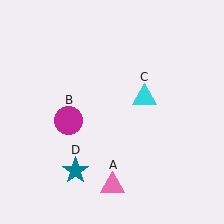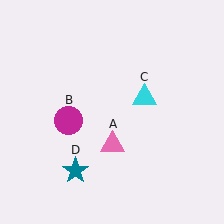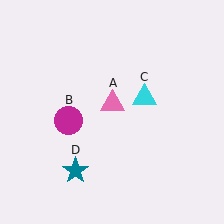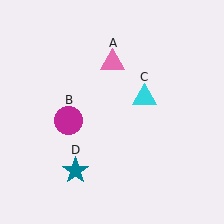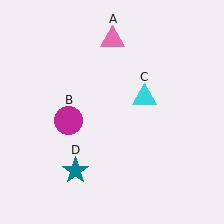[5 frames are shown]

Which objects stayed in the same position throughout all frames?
Magenta circle (object B) and cyan triangle (object C) and teal star (object D) remained stationary.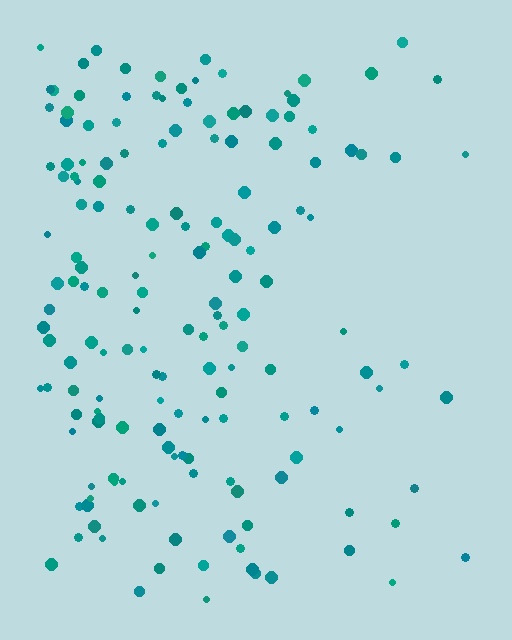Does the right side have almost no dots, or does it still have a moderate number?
Still a moderate number, just noticeably fewer than the left.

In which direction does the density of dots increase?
From right to left, with the left side densest.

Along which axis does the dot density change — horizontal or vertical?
Horizontal.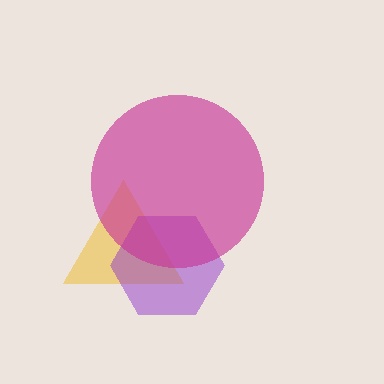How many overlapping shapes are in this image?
There are 3 overlapping shapes in the image.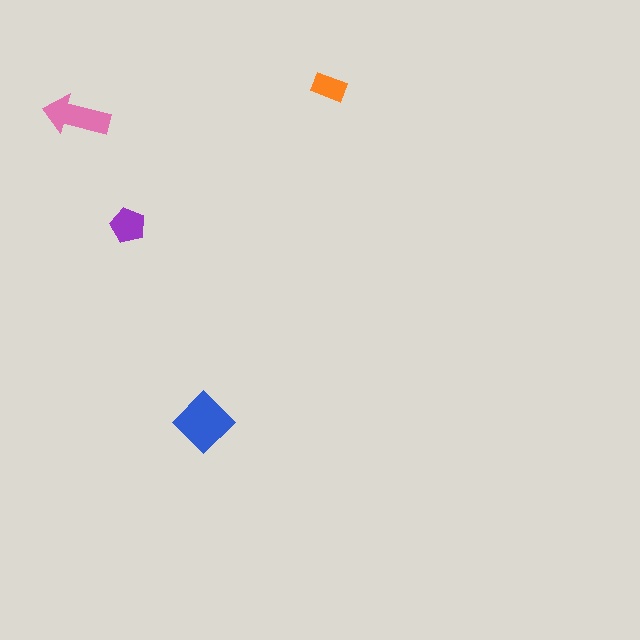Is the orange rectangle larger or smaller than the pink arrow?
Smaller.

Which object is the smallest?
The orange rectangle.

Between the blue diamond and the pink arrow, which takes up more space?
The blue diamond.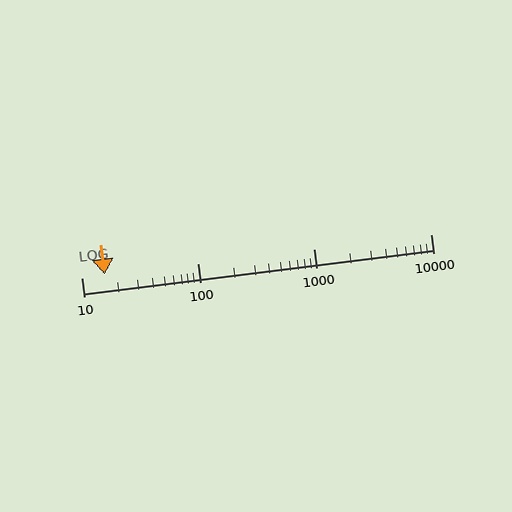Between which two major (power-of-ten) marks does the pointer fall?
The pointer is between 10 and 100.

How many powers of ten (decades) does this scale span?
The scale spans 3 decades, from 10 to 10000.